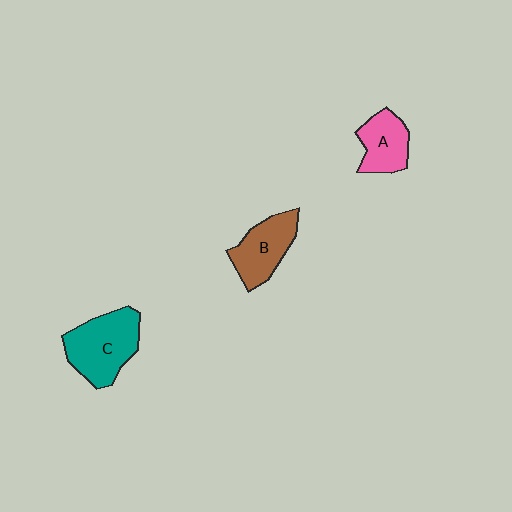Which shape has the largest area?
Shape C (teal).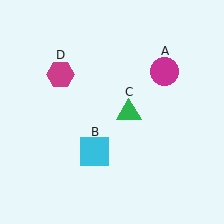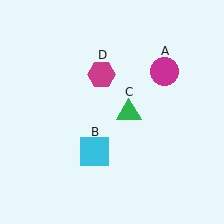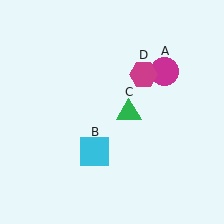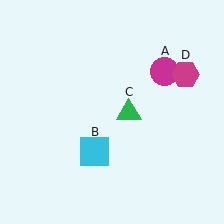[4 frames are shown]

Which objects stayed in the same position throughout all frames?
Magenta circle (object A) and cyan square (object B) and green triangle (object C) remained stationary.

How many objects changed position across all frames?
1 object changed position: magenta hexagon (object D).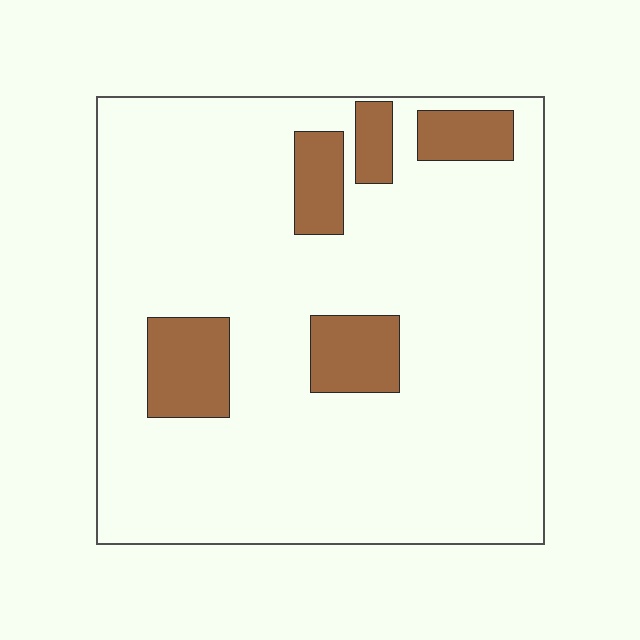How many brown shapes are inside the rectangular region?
5.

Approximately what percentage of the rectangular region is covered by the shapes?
Approximately 15%.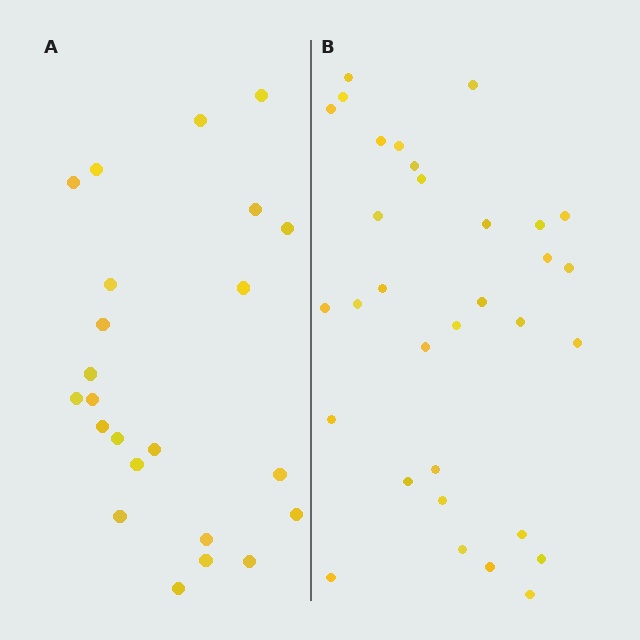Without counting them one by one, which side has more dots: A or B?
Region B (the right region) has more dots.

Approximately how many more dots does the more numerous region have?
Region B has roughly 8 or so more dots than region A.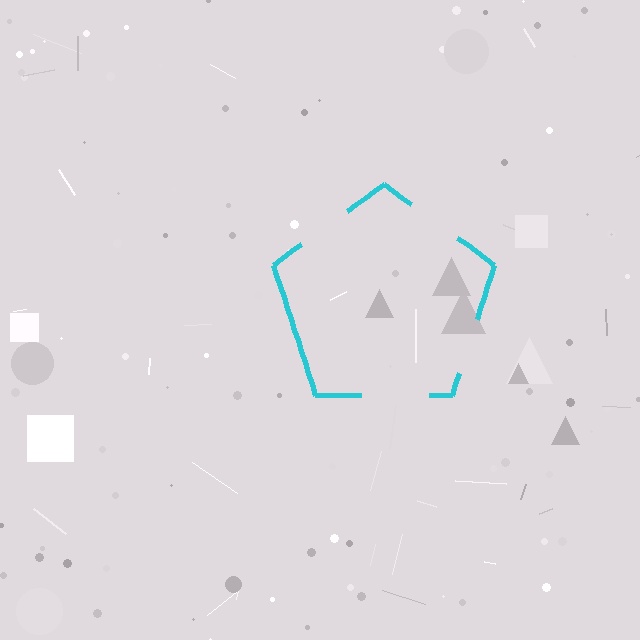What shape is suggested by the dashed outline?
The dashed outline suggests a pentagon.